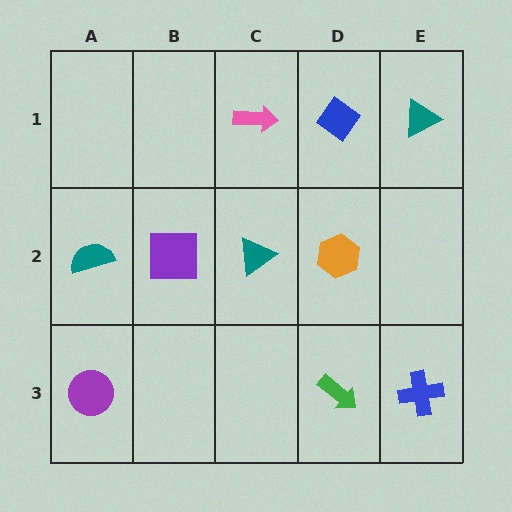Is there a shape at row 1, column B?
No, that cell is empty.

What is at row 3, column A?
A purple circle.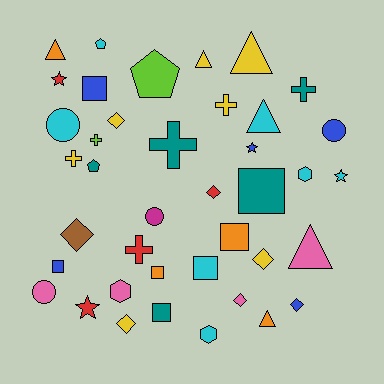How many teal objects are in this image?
There are 5 teal objects.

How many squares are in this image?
There are 7 squares.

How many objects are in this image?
There are 40 objects.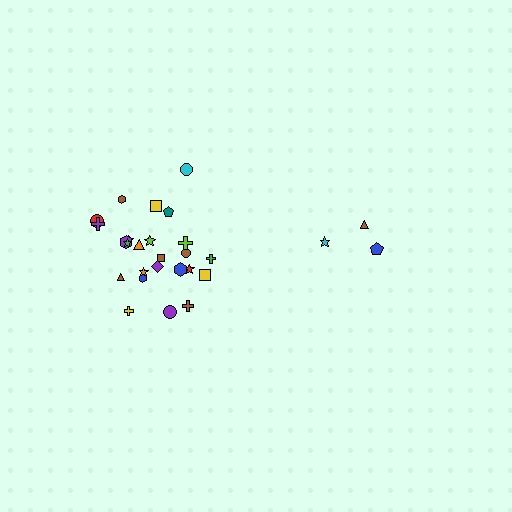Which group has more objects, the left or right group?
The left group.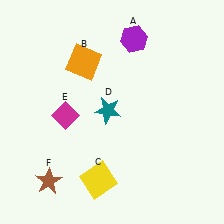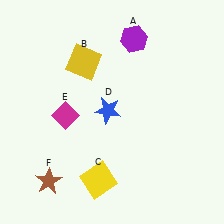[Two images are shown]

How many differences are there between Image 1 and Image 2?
There are 2 differences between the two images.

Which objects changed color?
B changed from orange to yellow. D changed from teal to blue.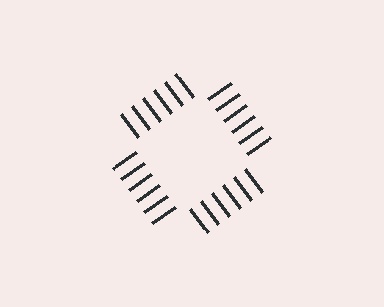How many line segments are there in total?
24 — 6 along each of the 4 edges.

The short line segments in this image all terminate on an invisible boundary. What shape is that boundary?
An illusory square — the line segments terminate on its edges but no continuous stroke is drawn.